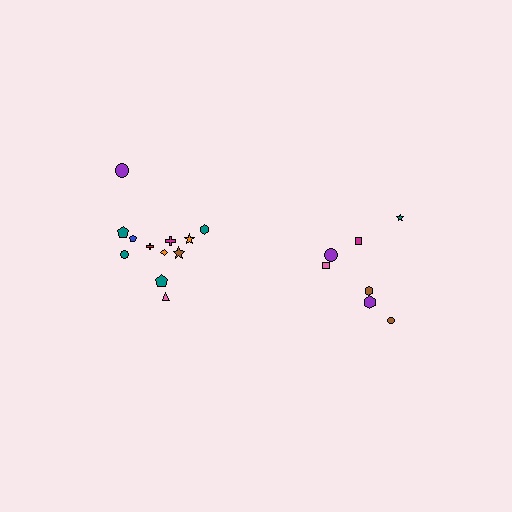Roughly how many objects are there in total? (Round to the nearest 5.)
Roughly 20 objects in total.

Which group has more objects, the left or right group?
The left group.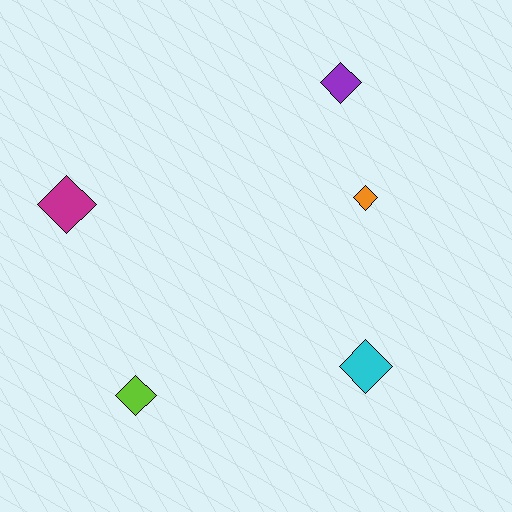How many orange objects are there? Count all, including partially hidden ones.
There is 1 orange object.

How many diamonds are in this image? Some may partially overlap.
There are 5 diamonds.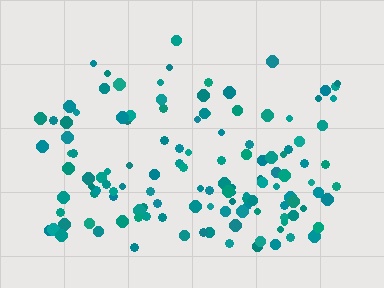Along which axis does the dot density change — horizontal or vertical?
Vertical.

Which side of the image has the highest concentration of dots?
The bottom.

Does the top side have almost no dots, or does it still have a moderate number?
Still a moderate number, just noticeably fewer than the bottom.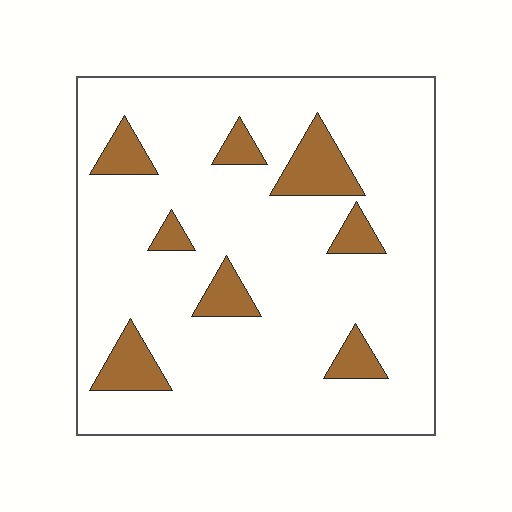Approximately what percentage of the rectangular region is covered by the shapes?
Approximately 15%.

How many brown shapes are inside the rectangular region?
8.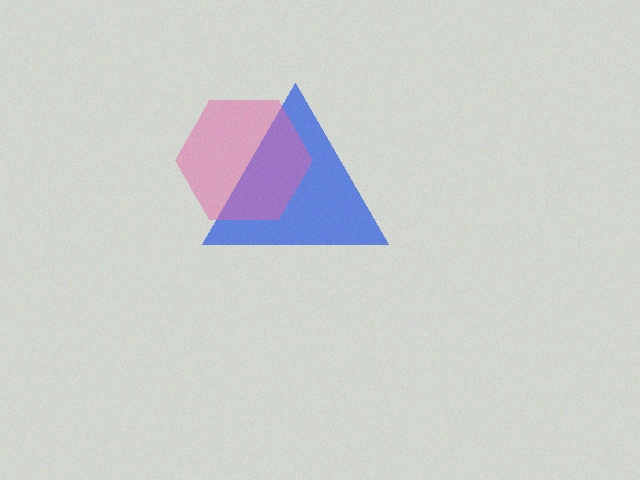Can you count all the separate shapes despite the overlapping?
Yes, there are 2 separate shapes.